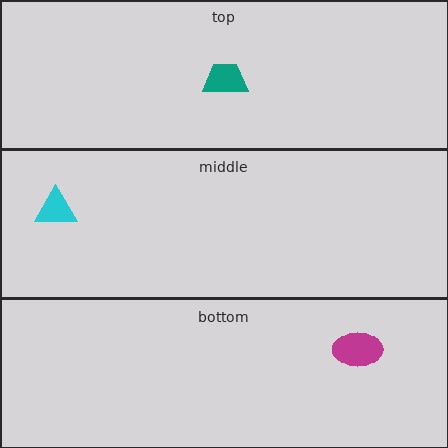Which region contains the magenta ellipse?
The bottom region.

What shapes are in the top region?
The teal trapezoid.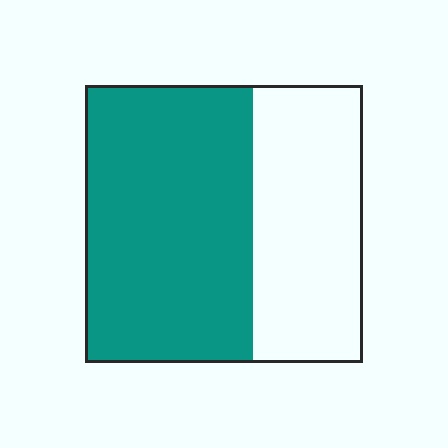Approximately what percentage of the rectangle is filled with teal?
Approximately 60%.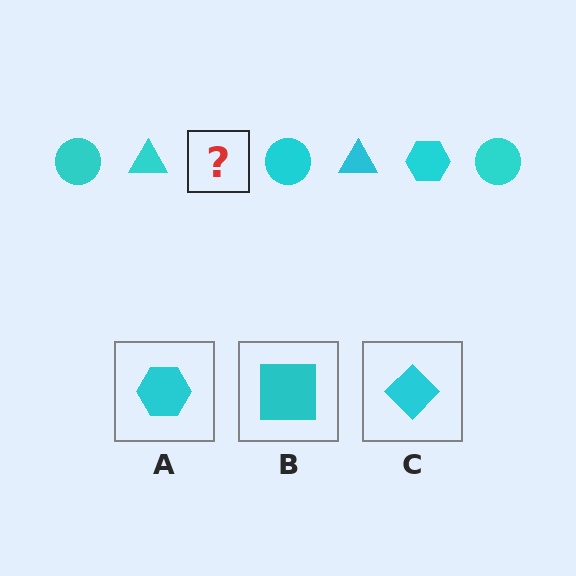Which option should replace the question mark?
Option A.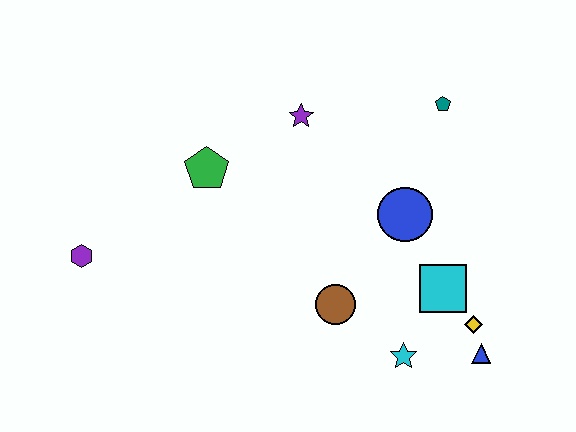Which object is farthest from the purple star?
The blue triangle is farthest from the purple star.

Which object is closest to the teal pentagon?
The blue circle is closest to the teal pentagon.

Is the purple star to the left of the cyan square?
Yes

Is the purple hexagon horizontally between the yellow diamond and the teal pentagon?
No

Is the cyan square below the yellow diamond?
No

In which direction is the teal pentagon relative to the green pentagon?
The teal pentagon is to the right of the green pentagon.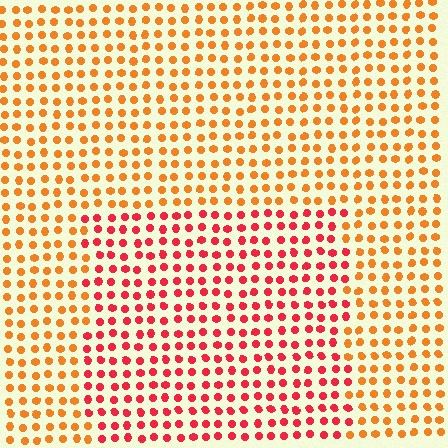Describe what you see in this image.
The image is filled with small orange elements in a uniform arrangement. A rectangle-shaped region is visible where the elements are tinted to a slightly different hue, forming a subtle color boundary.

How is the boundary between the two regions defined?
The boundary is defined purely by a slight shift in hue (about 36 degrees). Spacing, size, and orientation are identical on both sides.